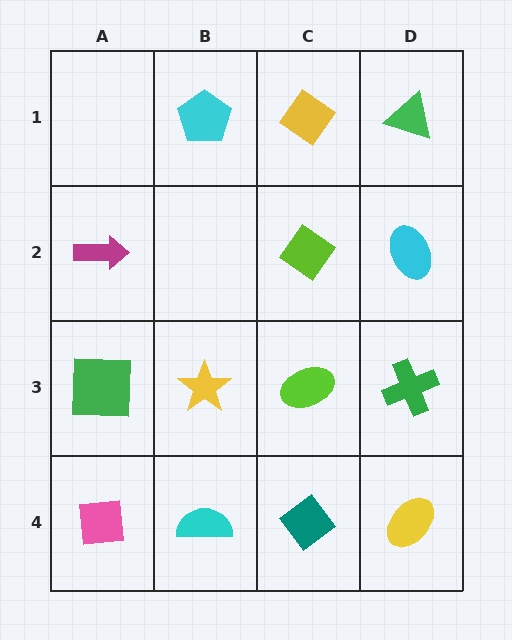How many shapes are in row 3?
4 shapes.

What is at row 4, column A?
A pink square.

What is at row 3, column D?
A green cross.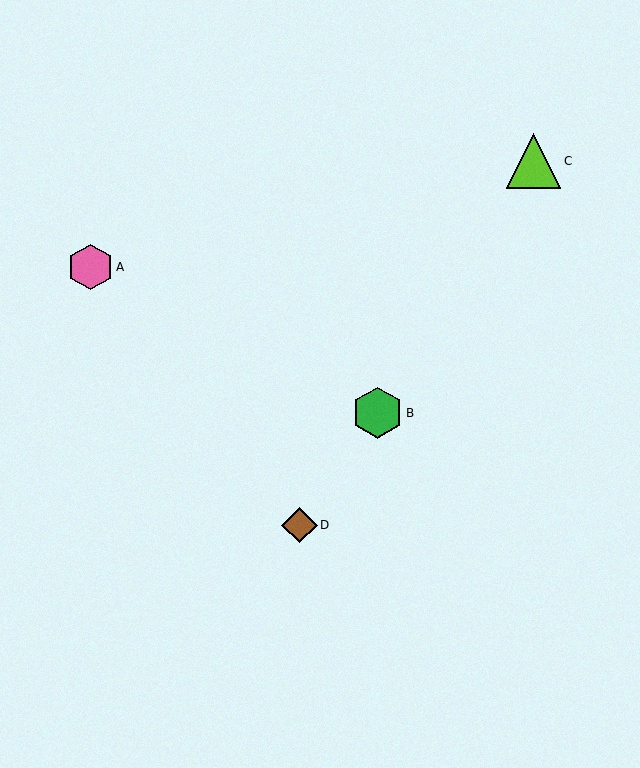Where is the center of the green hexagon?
The center of the green hexagon is at (378, 413).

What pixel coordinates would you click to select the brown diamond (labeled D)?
Click at (299, 525) to select the brown diamond D.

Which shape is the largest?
The lime triangle (labeled C) is the largest.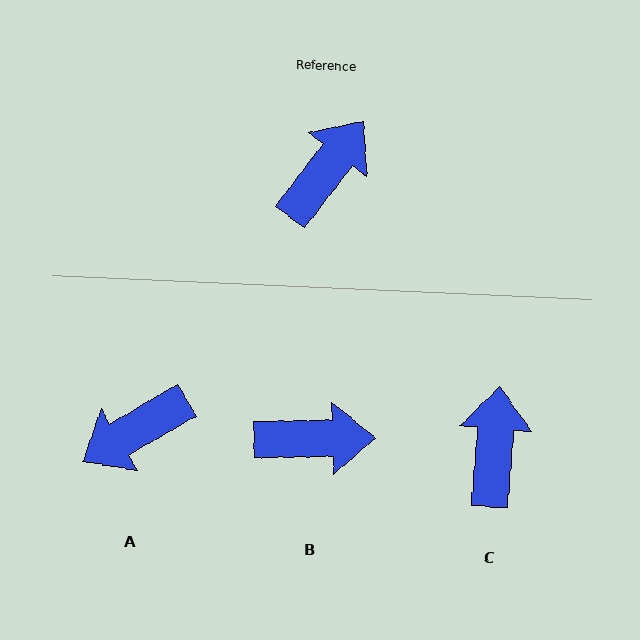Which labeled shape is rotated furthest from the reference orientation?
A, about 157 degrees away.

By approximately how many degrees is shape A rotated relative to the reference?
Approximately 157 degrees counter-clockwise.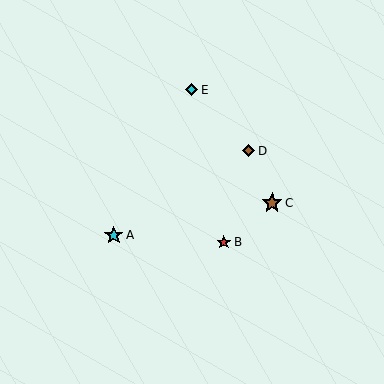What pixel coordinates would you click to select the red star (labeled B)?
Click at (224, 242) to select the red star B.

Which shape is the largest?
The brown star (labeled C) is the largest.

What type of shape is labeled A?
Shape A is a cyan star.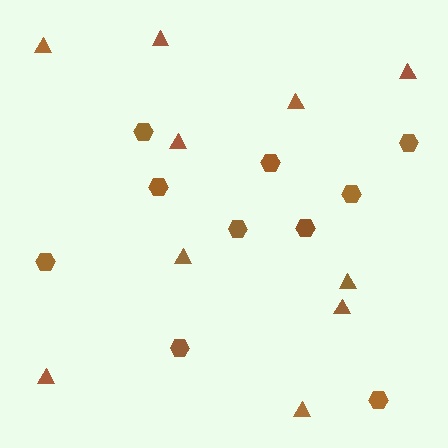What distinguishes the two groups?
There are 2 groups: one group of triangles (10) and one group of hexagons (10).